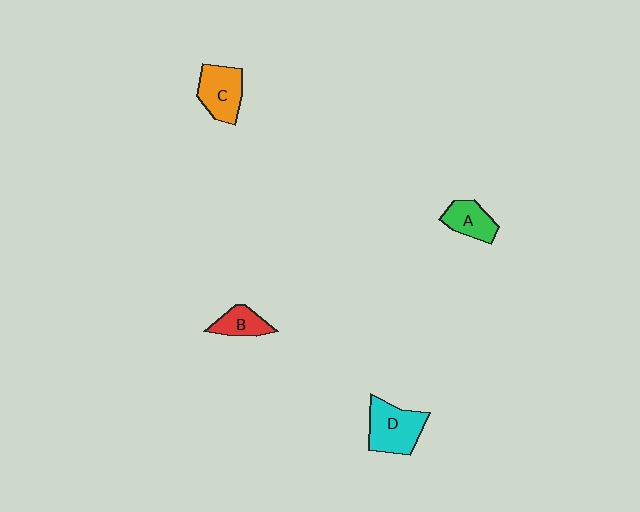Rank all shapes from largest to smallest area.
From largest to smallest: D (cyan), C (orange), A (green), B (red).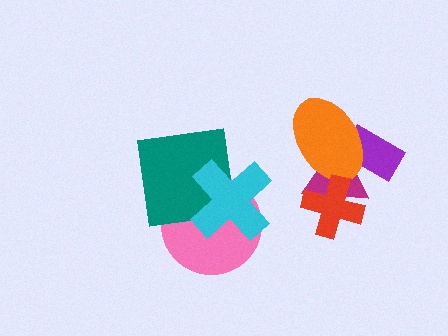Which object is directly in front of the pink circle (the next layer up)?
The teal square is directly in front of the pink circle.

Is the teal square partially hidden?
Yes, it is partially covered by another shape.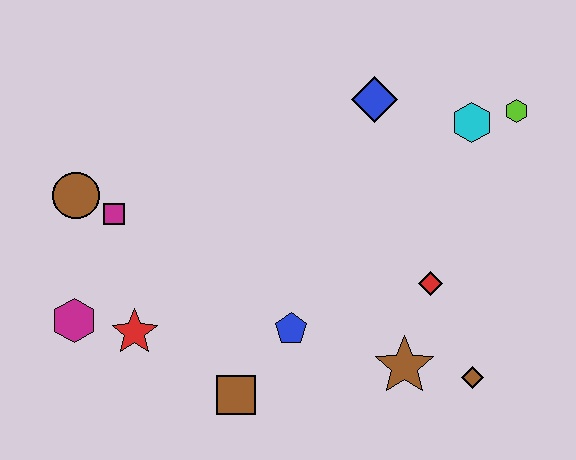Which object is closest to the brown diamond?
The brown star is closest to the brown diamond.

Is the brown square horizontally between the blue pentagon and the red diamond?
No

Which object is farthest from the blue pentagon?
The lime hexagon is farthest from the blue pentagon.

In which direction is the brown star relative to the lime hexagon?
The brown star is below the lime hexagon.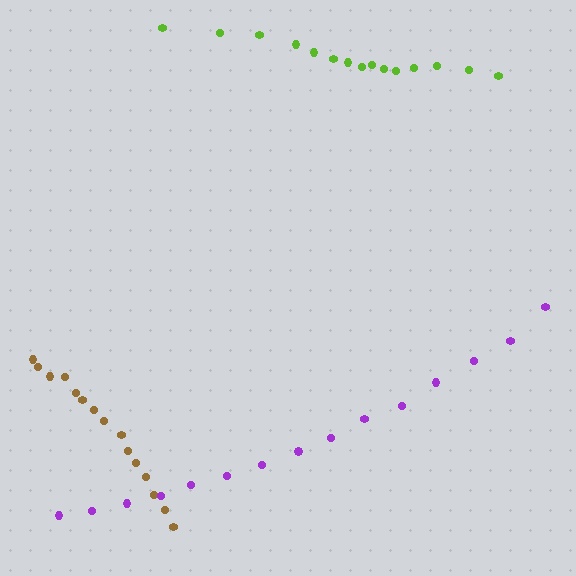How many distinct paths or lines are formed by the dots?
There are 3 distinct paths.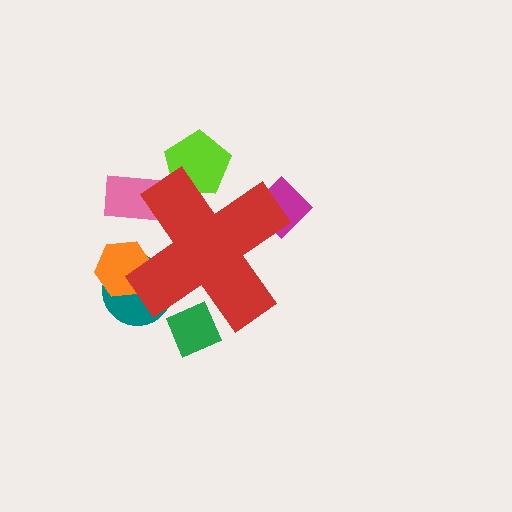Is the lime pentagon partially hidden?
Yes, the lime pentagon is partially hidden behind the red cross.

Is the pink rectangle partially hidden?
Yes, the pink rectangle is partially hidden behind the red cross.